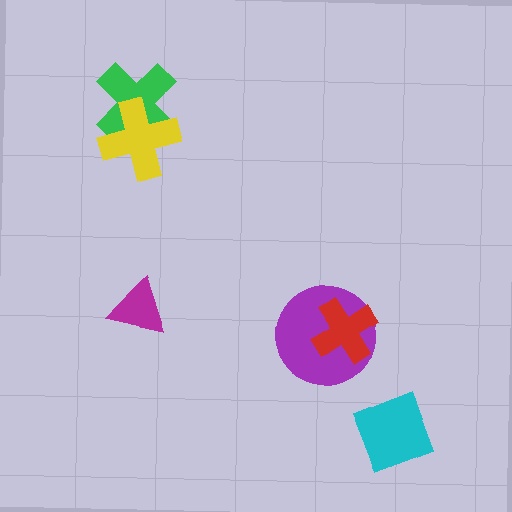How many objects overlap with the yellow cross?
1 object overlaps with the yellow cross.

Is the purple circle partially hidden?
Yes, it is partially covered by another shape.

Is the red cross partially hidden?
No, no other shape covers it.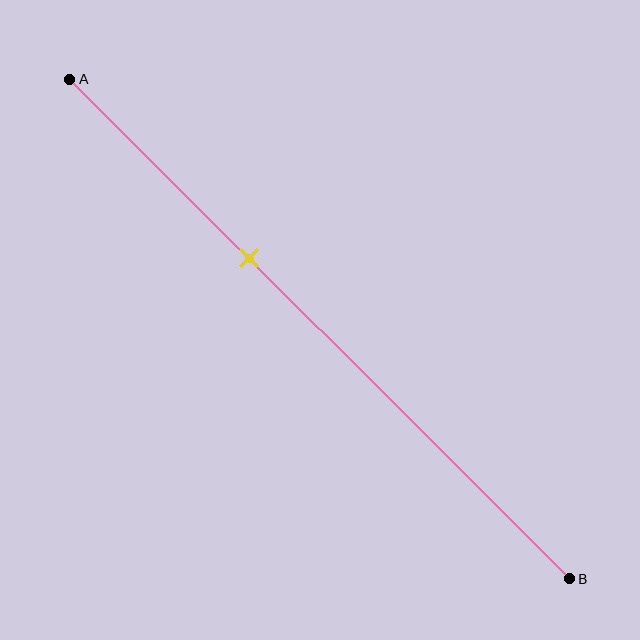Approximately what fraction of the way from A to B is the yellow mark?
The yellow mark is approximately 35% of the way from A to B.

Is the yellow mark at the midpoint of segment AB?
No, the mark is at about 35% from A, not at the 50% midpoint.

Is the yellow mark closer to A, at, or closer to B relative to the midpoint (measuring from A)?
The yellow mark is closer to point A than the midpoint of segment AB.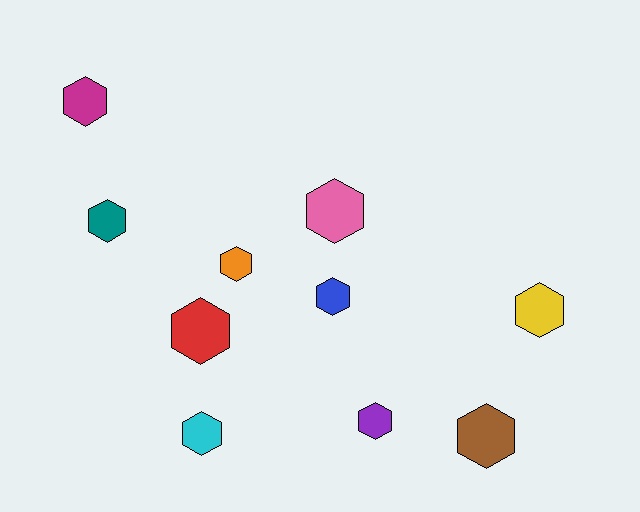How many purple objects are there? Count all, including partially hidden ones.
There is 1 purple object.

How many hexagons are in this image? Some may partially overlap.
There are 10 hexagons.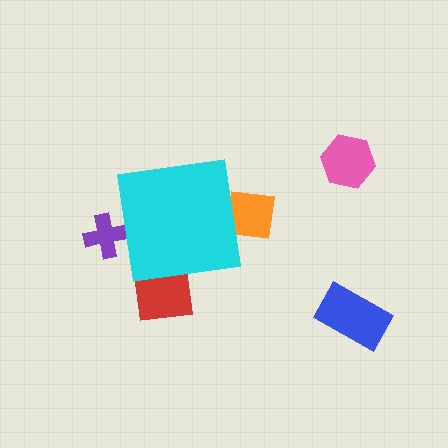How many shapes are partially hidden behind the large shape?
3 shapes are partially hidden.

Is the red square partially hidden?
Yes, the red square is partially hidden behind the cyan square.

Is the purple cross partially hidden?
Yes, the purple cross is partially hidden behind the cyan square.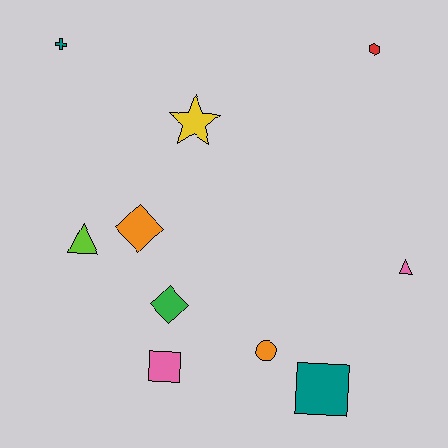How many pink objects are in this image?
There are 2 pink objects.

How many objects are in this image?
There are 10 objects.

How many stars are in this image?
There is 1 star.